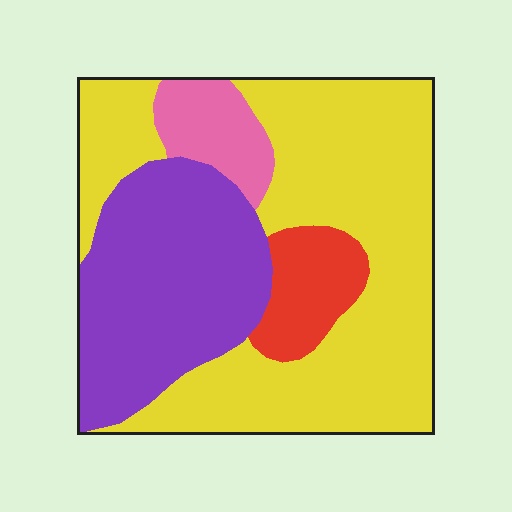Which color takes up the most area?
Yellow, at roughly 55%.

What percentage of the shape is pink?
Pink covers roughly 10% of the shape.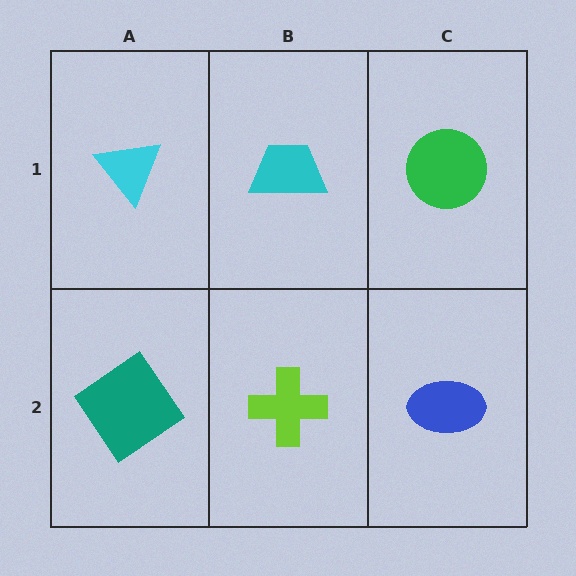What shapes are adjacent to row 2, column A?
A cyan triangle (row 1, column A), a lime cross (row 2, column B).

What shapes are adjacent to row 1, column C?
A blue ellipse (row 2, column C), a cyan trapezoid (row 1, column B).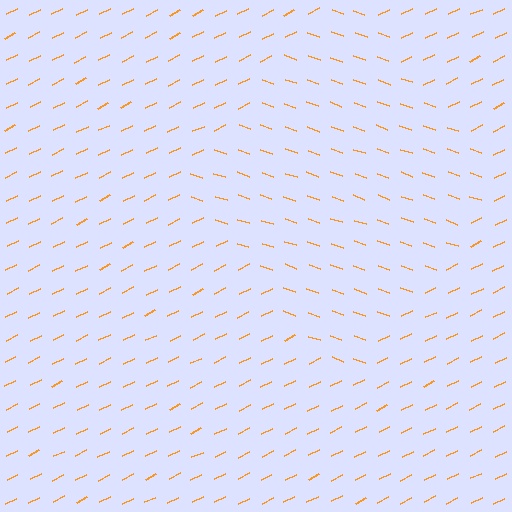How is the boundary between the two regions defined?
The boundary is defined purely by a change in line orientation (approximately 45 degrees difference). All lines are the same color and thickness.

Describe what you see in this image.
The image is filled with small orange line segments. A diamond region in the image has lines oriented differently from the surrounding lines, creating a visible texture boundary.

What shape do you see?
I see a diamond.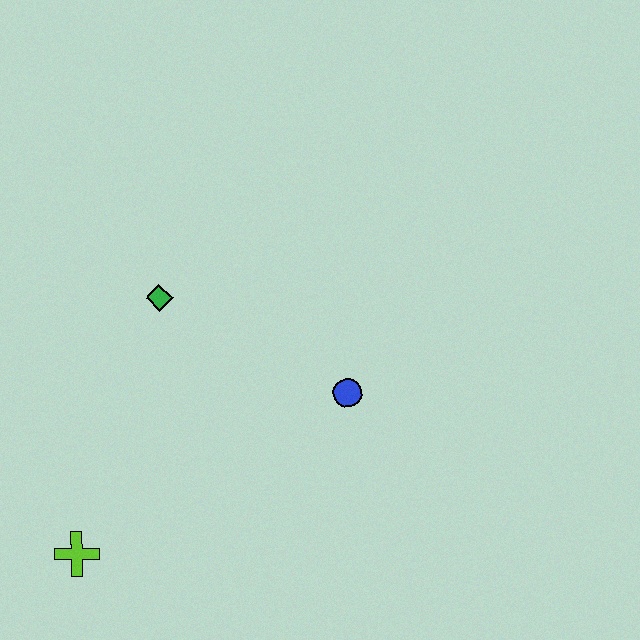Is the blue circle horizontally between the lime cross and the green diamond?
No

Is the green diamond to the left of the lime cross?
No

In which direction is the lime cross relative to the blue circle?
The lime cross is to the left of the blue circle.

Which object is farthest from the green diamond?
The lime cross is farthest from the green diamond.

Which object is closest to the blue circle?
The green diamond is closest to the blue circle.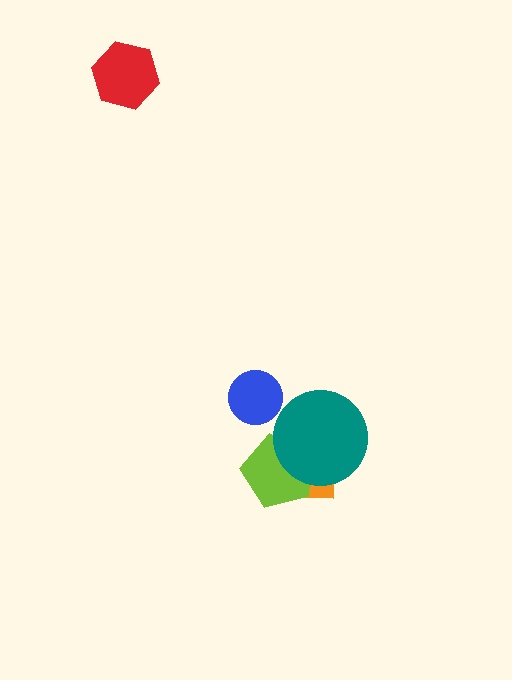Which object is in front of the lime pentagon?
The teal circle is in front of the lime pentagon.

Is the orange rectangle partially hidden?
Yes, it is partially covered by another shape.